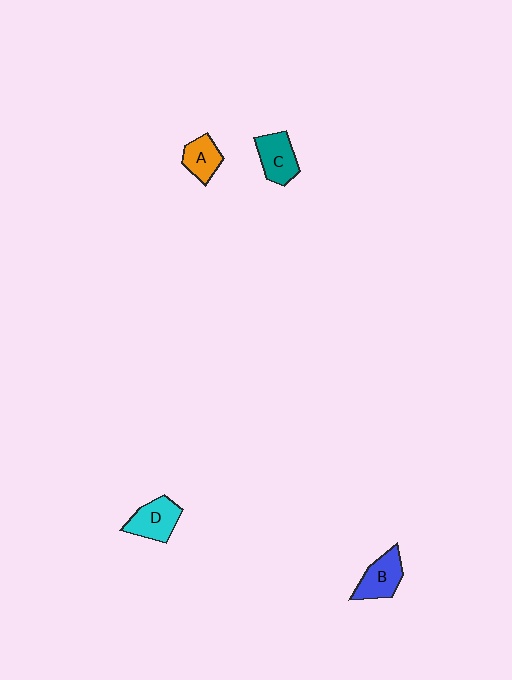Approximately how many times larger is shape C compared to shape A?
Approximately 1.3 times.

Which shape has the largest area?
Shape D (cyan).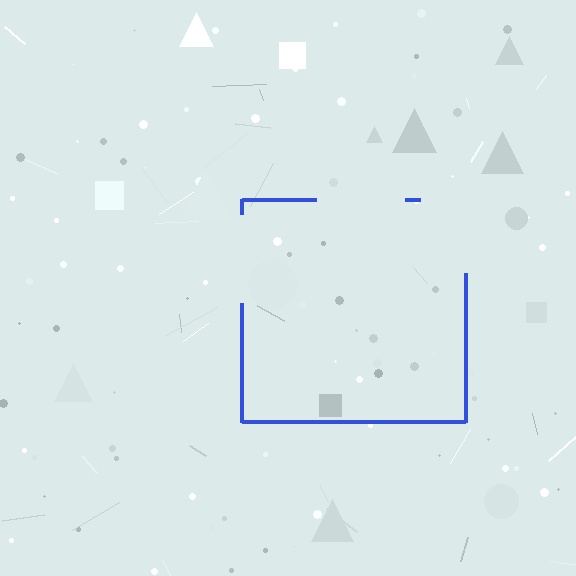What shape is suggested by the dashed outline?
The dashed outline suggests a square.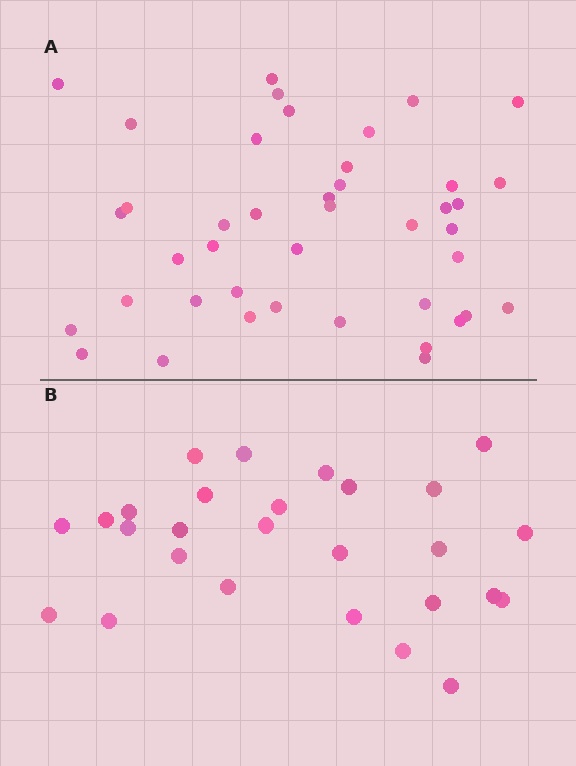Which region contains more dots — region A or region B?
Region A (the top region) has more dots.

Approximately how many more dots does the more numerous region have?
Region A has approximately 15 more dots than region B.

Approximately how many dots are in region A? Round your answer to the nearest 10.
About 40 dots. (The exact count is 42, which rounds to 40.)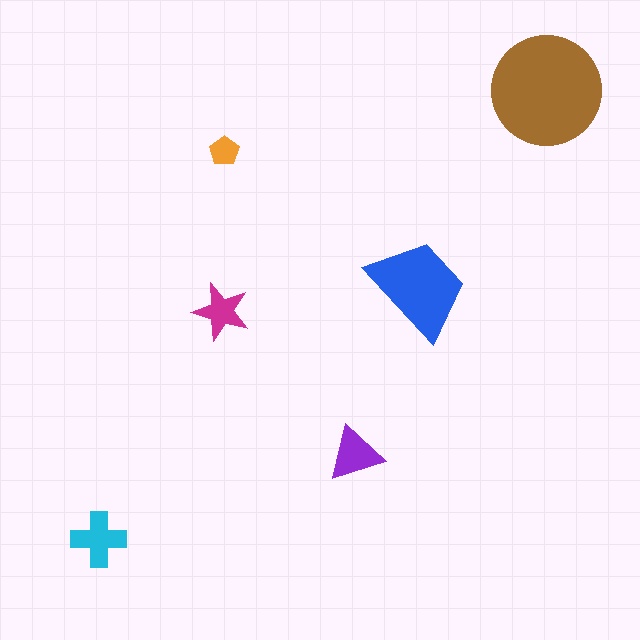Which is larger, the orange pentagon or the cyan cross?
The cyan cross.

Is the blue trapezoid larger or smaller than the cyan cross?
Larger.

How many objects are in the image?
There are 6 objects in the image.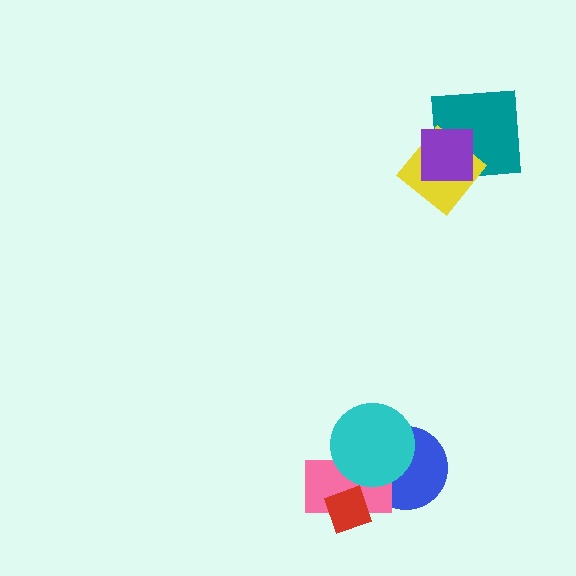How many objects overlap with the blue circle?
2 objects overlap with the blue circle.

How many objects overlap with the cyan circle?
2 objects overlap with the cyan circle.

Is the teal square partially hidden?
Yes, it is partially covered by another shape.